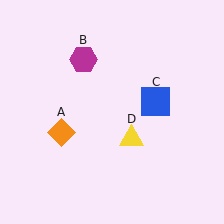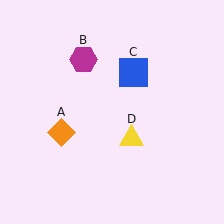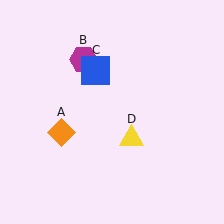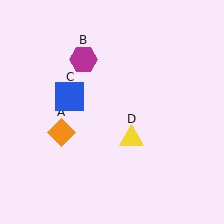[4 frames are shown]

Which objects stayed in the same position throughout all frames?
Orange diamond (object A) and magenta hexagon (object B) and yellow triangle (object D) remained stationary.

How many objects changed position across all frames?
1 object changed position: blue square (object C).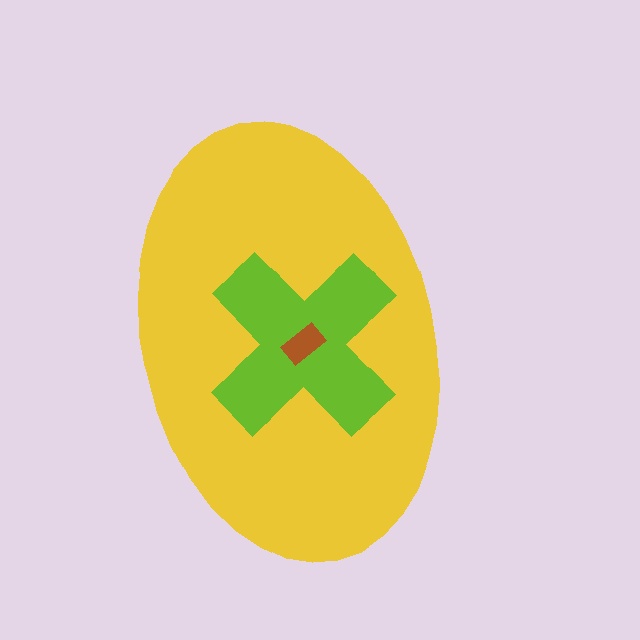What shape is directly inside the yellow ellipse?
The lime cross.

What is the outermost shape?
The yellow ellipse.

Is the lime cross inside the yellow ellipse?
Yes.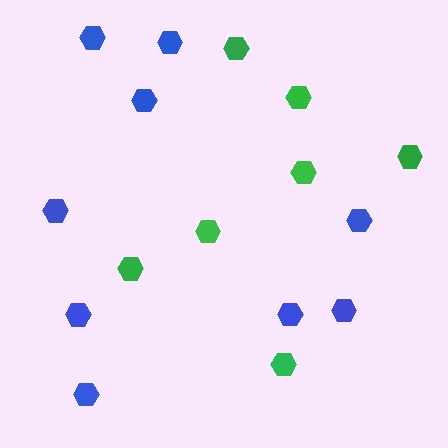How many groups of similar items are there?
There are 2 groups: one group of blue hexagons (9) and one group of green hexagons (7).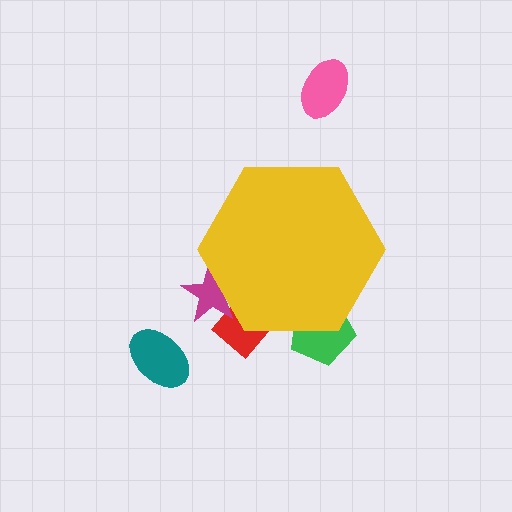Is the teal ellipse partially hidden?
No, the teal ellipse is fully visible.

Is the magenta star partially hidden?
Yes, the magenta star is partially hidden behind the yellow hexagon.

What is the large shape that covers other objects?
A yellow hexagon.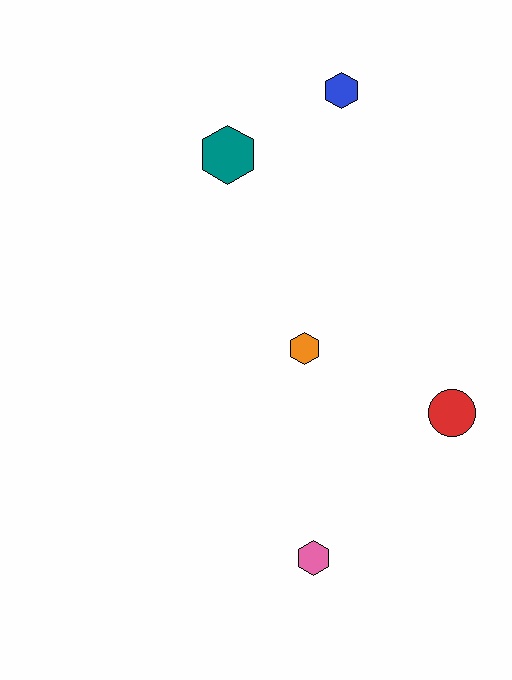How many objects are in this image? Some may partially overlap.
There are 5 objects.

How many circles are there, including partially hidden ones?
There is 1 circle.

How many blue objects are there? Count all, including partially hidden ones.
There is 1 blue object.